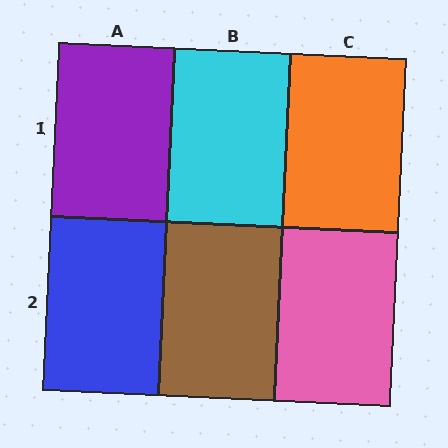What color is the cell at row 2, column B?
Brown.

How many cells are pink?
1 cell is pink.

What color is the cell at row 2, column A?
Blue.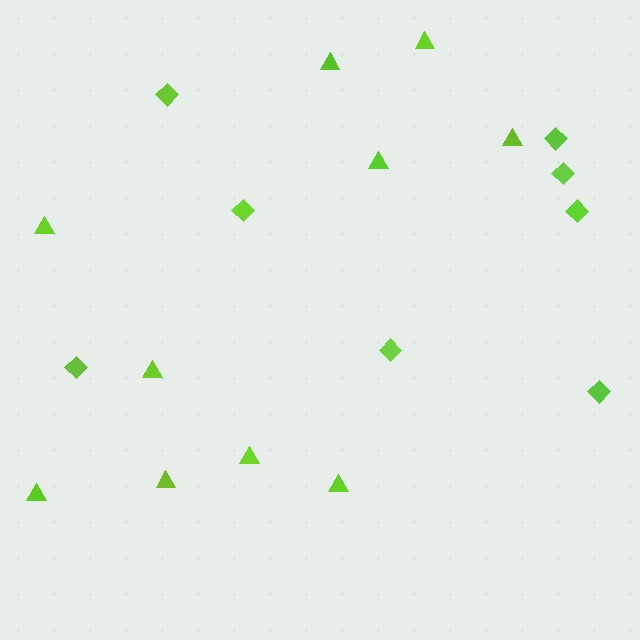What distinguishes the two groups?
There are 2 groups: one group of triangles (10) and one group of diamonds (8).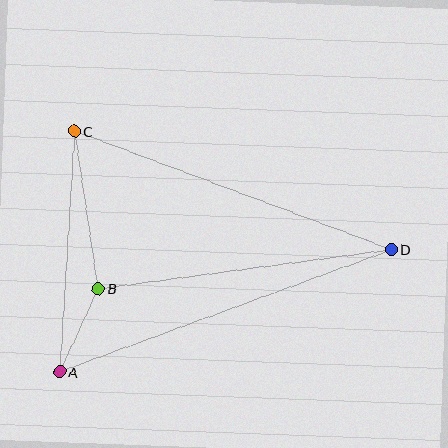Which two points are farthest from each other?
Points A and D are farthest from each other.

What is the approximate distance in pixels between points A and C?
The distance between A and C is approximately 241 pixels.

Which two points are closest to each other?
Points A and B are closest to each other.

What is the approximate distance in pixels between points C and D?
The distance between C and D is approximately 338 pixels.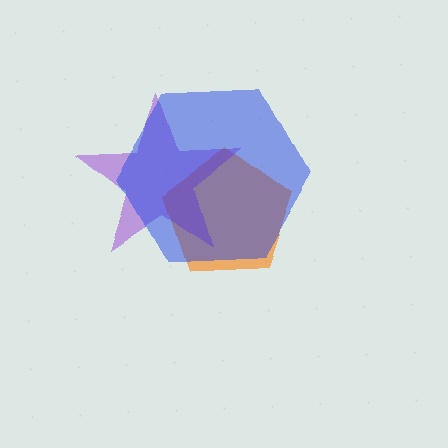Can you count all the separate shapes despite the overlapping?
Yes, there are 3 separate shapes.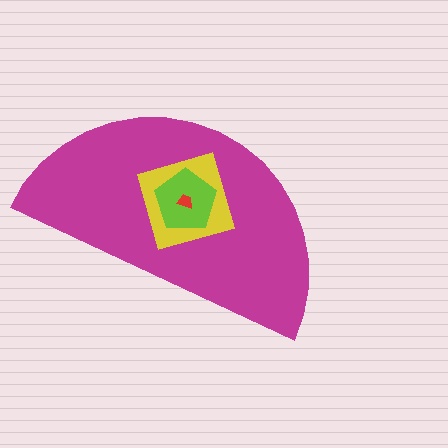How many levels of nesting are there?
4.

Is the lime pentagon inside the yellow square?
Yes.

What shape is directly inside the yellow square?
The lime pentagon.